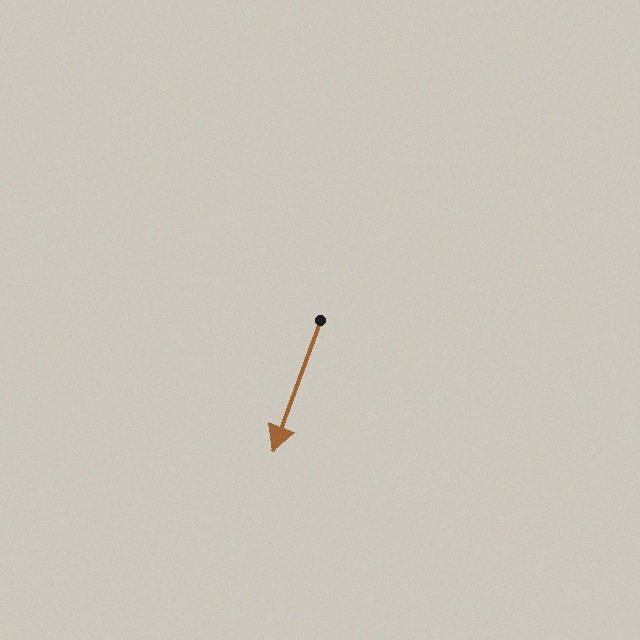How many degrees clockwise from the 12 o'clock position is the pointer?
Approximately 200 degrees.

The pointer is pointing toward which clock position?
Roughly 7 o'clock.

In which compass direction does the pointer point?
South.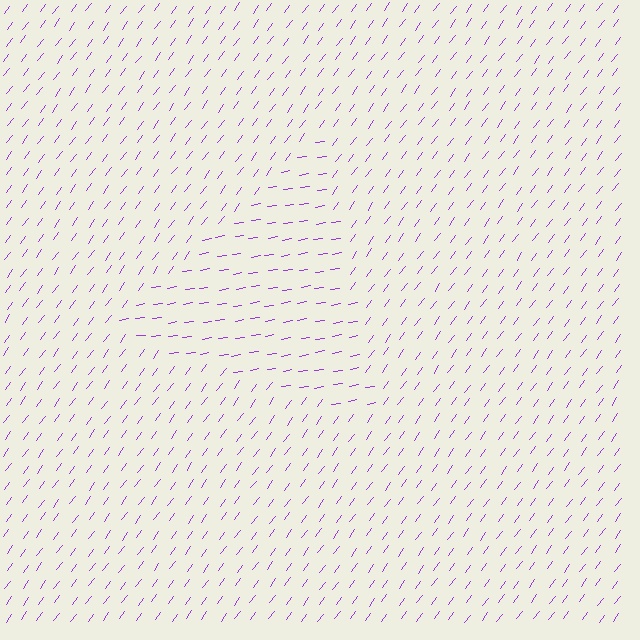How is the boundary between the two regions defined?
The boundary is defined purely by a change in line orientation (approximately 45 degrees difference). All lines are the same color and thickness.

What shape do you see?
I see a triangle.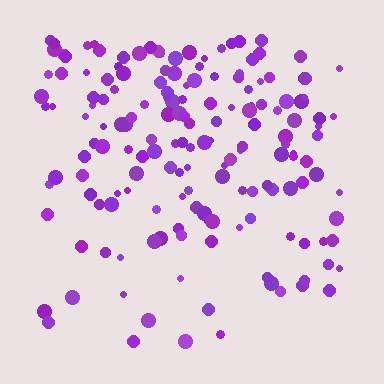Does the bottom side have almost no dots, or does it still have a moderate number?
Still a moderate number, just noticeably fewer than the top.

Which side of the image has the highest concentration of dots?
The top.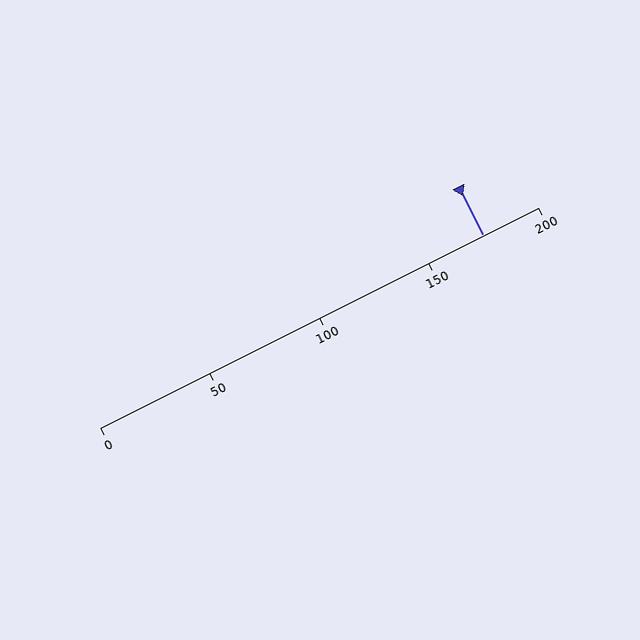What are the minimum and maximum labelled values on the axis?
The axis runs from 0 to 200.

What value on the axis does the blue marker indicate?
The marker indicates approximately 175.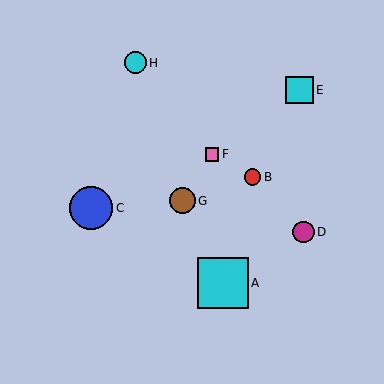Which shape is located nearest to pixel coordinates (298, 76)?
The cyan square (labeled E) at (300, 90) is nearest to that location.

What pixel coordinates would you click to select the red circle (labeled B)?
Click at (253, 177) to select the red circle B.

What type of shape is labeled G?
Shape G is a brown circle.